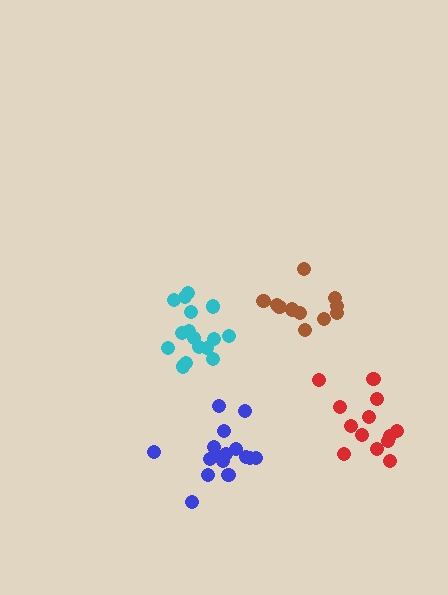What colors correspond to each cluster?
The clusters are colored: brown, blue, cyan, red.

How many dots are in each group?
Group 1: 11 dots, Group 2: 16 dots, Group 3: 16 dots, Group 4: 13 dots (56 total).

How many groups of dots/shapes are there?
There are 4 groups.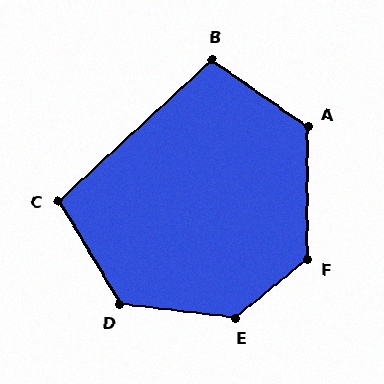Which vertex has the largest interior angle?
E, at approximately 134 degrees.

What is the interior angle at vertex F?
Approximately 130 degrees (obtuse).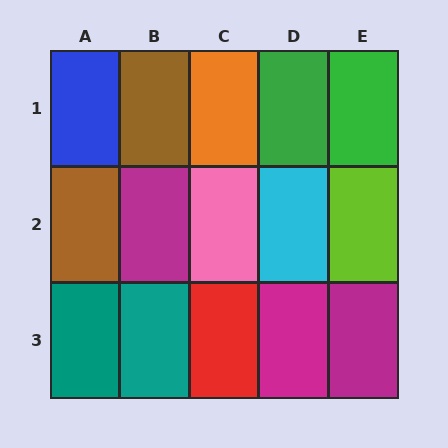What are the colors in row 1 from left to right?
Blue, brown, orange, green, green.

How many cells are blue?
1 cell is blue.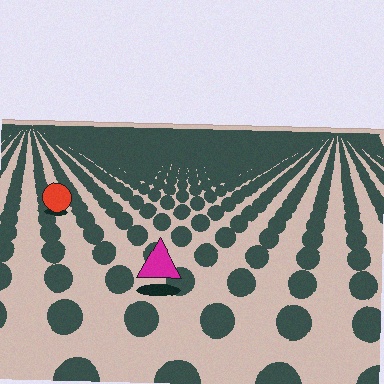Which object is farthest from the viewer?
The red circle is farthest from the viewer. It appears smaller and the ground texture around it is denser.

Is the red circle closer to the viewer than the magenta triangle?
No. The magenta triangle is closer — you can tell from the texture gradient: the ground texture is coarser near it.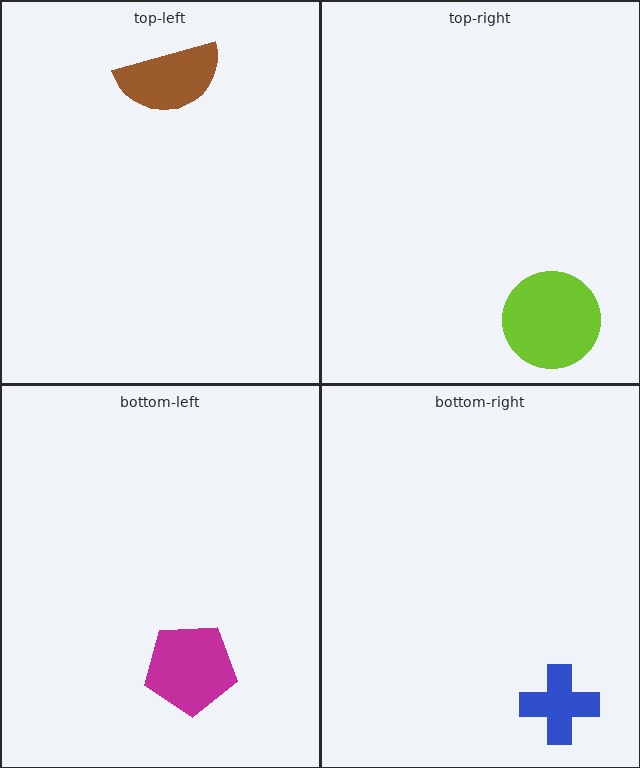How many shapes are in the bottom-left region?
1.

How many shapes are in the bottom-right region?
1.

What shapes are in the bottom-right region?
The blue cross.